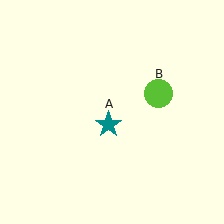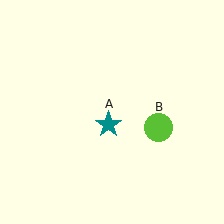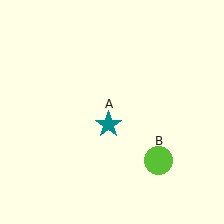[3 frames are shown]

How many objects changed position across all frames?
1 object changed position: lime circle (object B).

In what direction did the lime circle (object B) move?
The lime circle (object B) moved down.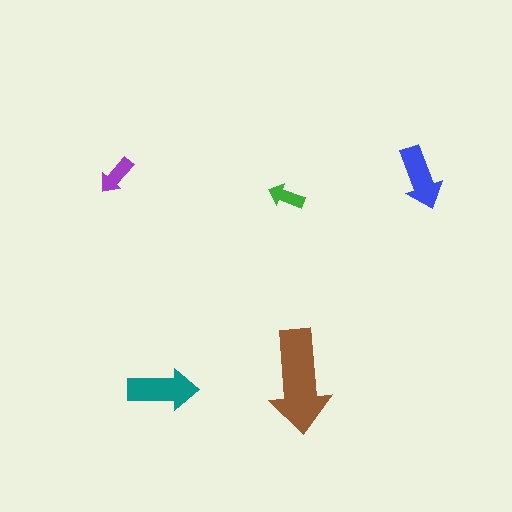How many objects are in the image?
There are 5 objects in the image.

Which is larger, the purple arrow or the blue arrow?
The blue one.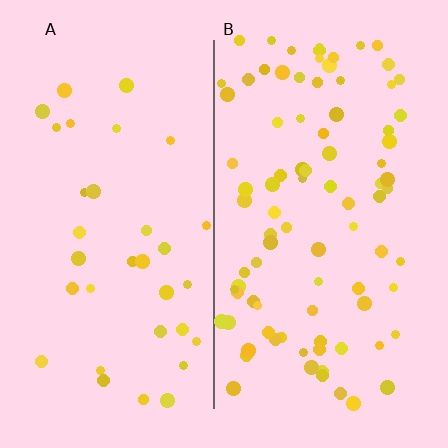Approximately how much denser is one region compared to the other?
Approximately 2.6× — region B over region A.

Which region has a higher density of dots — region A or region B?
B (the right).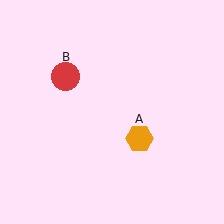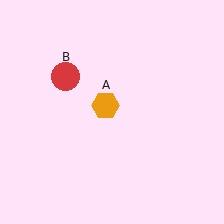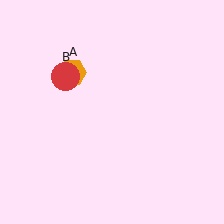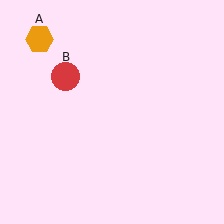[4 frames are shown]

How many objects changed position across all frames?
1 object changed position: orange hexagon (object A).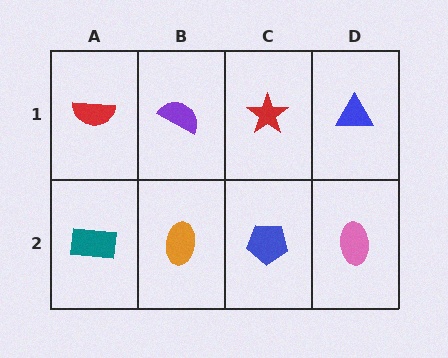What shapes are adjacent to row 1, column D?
A pink ellipse (row 2, column D), a red star (row 1, column C).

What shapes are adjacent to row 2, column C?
A red star (row 1, column C), an orange ellipse (row 2, column B), a pink ellipse (row 2, column D).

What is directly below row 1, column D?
A pink ellipse.